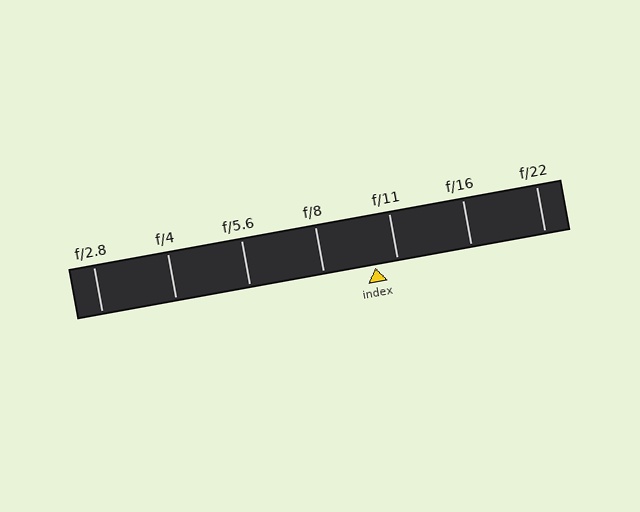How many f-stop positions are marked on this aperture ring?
There are 7 f-stop positions marked.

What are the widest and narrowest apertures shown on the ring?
The widest aperture shown is f/2.8 and the narrowest is f/22.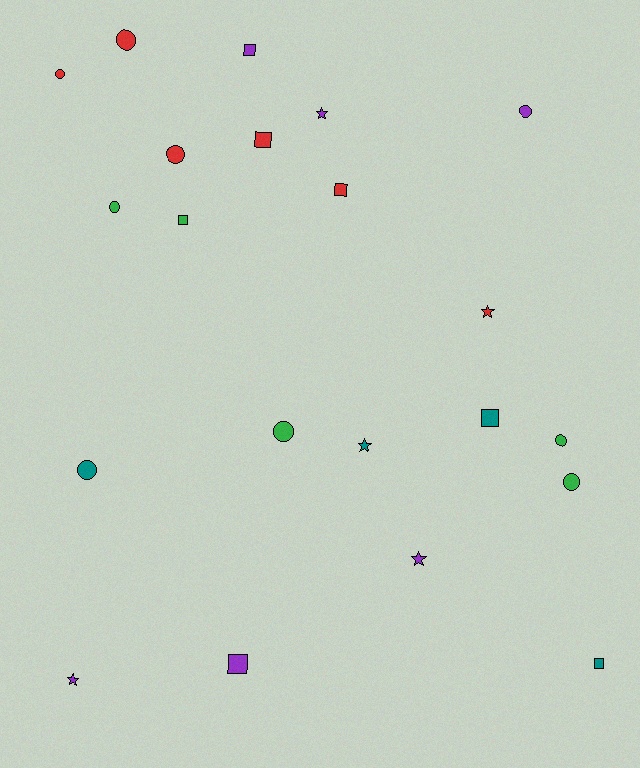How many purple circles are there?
There is 1 purple circle.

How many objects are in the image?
There are 21 objects.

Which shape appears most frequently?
Circle, with 9 objects.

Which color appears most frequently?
Red, with 6 objects.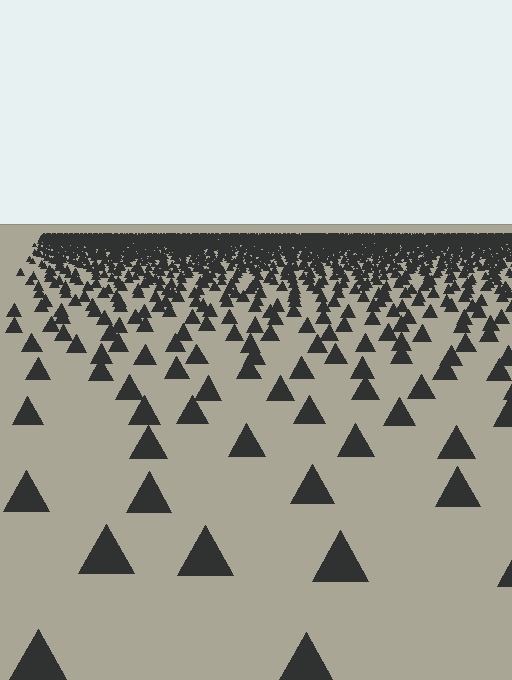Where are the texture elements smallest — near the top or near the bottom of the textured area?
Near the top.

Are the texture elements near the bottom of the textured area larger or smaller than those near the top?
Larger. Near the bottom, elements are closer to the viewer and appear at a bigger on-screen size.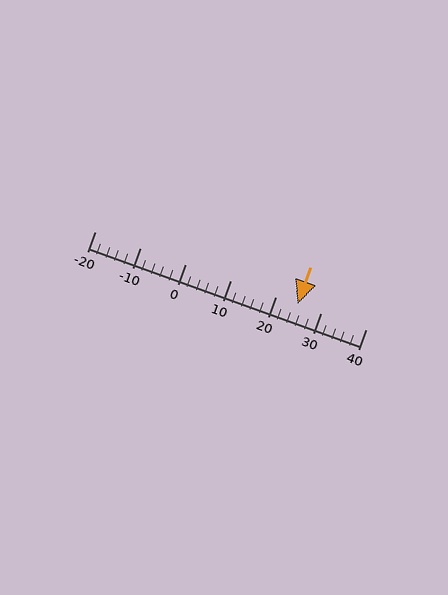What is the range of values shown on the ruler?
The ruler shows values from -20 to 40.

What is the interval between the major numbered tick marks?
The major tick marks are spaced 10 units apart.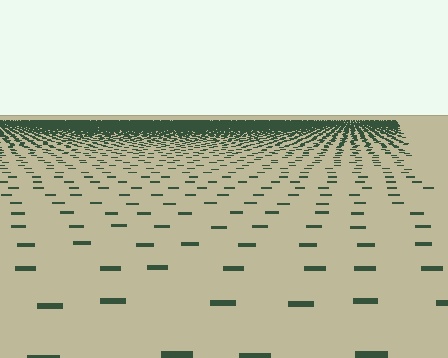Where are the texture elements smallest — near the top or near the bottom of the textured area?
Near the top.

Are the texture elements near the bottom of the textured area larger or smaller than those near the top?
Larger. Near the bottom, elements are closer to the viewer and appear at a bigger on-screen size.